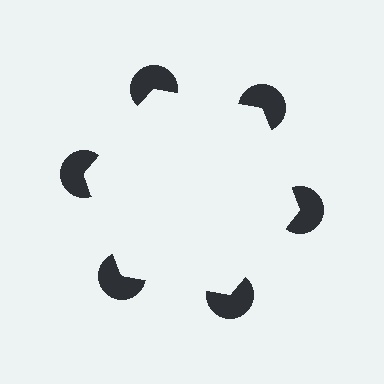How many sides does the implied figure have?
6 sides.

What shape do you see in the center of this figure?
An illusory hexagon — its edges are inferred from the aligned wedge cuts in the pac-man discs, not physically drawn.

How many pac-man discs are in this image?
There are 6 — one at each vertex of the illusory hexagon.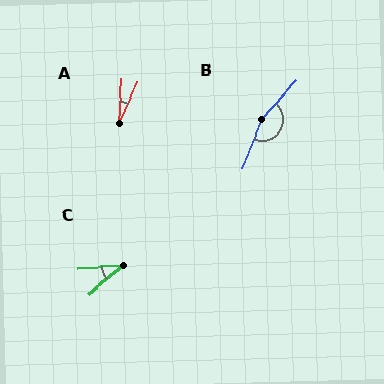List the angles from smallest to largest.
A (21°), C (36°), B (160°).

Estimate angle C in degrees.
Approximately 36 degrees.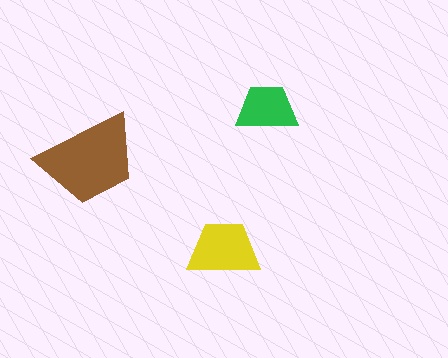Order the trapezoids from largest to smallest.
the brown one, the yellow one, the green one.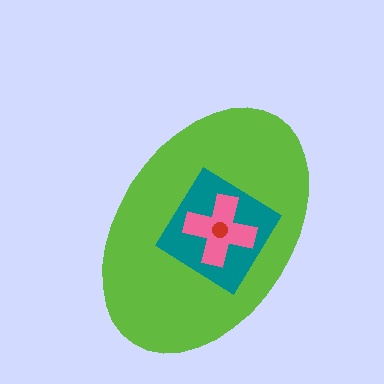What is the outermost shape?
The lime ellipse.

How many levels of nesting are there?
4.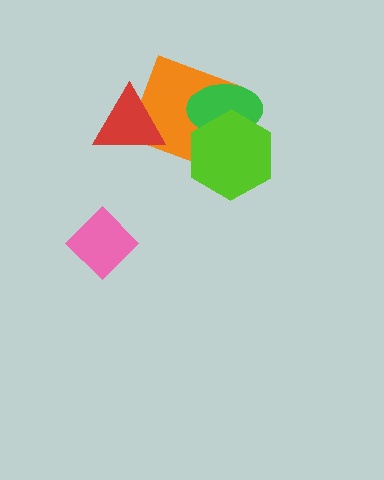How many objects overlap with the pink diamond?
0 objects overlap with the pink diamond.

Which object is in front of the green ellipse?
The lime hexagon is in front of the green ellipse.